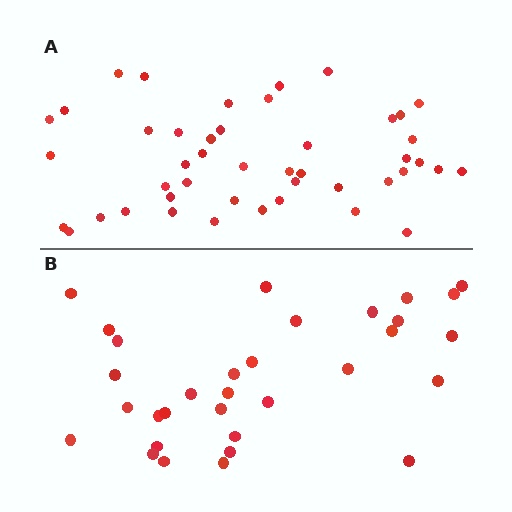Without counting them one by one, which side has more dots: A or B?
Region A (the top region) has more dots.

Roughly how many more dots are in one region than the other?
Region A has approximately 15 more dots than region B.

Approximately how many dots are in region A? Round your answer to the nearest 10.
About 40 dots. (The exact count is 45, which rounds to 40.)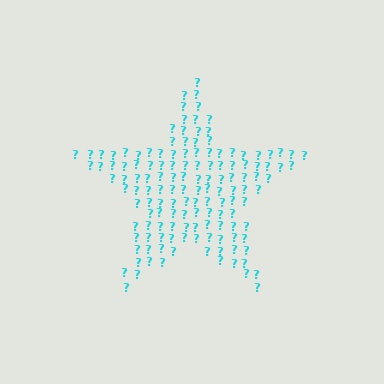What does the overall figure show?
The overall figure shows a star.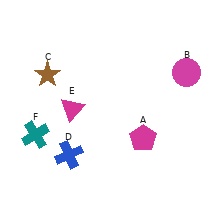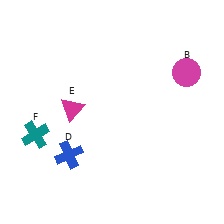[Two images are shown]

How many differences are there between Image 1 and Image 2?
There are 2 differences between the two images.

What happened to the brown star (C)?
The brown star (C) was removed in Image 2. It was in the top-left area of Image 1.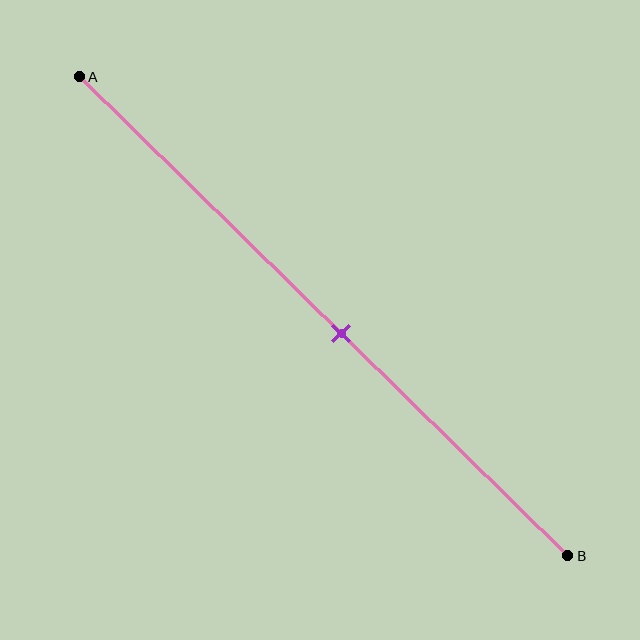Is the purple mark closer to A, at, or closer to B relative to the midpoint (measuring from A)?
The purple mark is closer to point B than the midpoint of segment AB.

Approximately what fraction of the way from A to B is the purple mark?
The purple mark is approximately 55% of the way from A to B.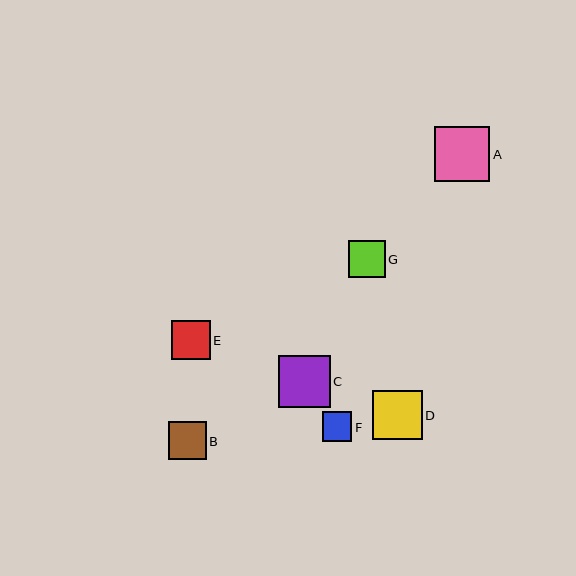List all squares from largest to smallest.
From largest to smallest: A, C, D, E, B, G, F.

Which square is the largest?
Square A is the largest with a size of approximately 55 pixels.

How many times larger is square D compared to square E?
Square D is approximately 1.3 times the size of square E.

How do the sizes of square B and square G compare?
Square B and square G are approximately the same size.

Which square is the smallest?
Square F is the smallest with a size of approximately 30 pixels.